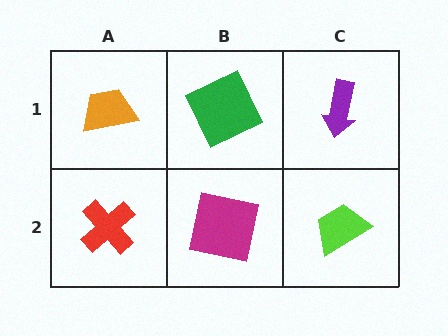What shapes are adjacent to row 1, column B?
A magenta square (row 2, column B), an orange trapezoid (row 1, column A), a purple arrow (row 1, column C).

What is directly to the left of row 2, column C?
A magenta square.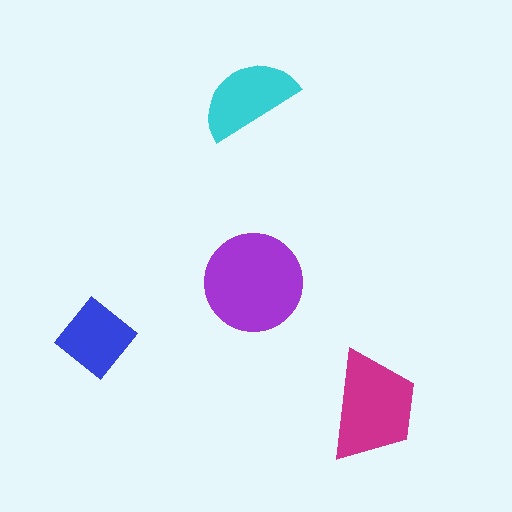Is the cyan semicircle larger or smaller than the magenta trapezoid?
Smaller.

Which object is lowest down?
The magenta trapezoid is bottommost.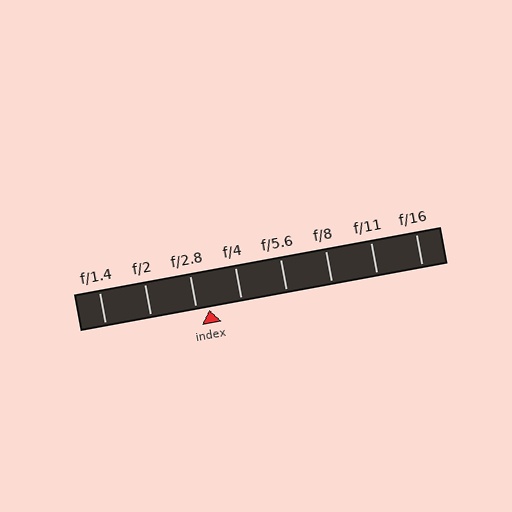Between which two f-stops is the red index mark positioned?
The index mark is between f/2.8 and f/4.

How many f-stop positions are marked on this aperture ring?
There are 8 f-stop positions marked.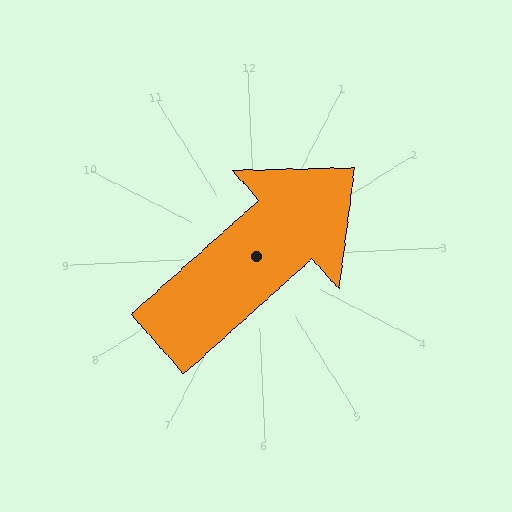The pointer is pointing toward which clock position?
Roughly 2 o'clock.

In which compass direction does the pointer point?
Northeast.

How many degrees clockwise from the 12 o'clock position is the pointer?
Approximately 51 degrees.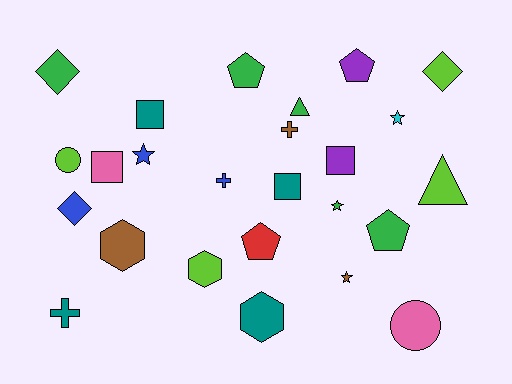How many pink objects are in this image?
There are 2 pink objects.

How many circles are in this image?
There are 2 circles.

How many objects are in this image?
There are 25 objects.